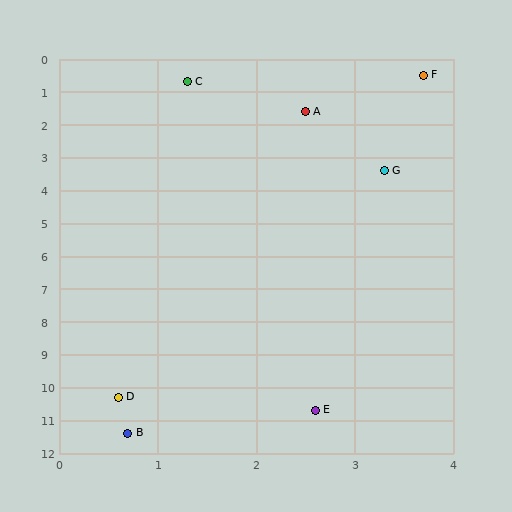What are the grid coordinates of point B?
Point B is at approximately (0.7, 11.4).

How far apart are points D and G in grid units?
Points D and G are about 7.4 grid units apart.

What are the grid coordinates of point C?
Point C is at approximately (1.3, 0.7).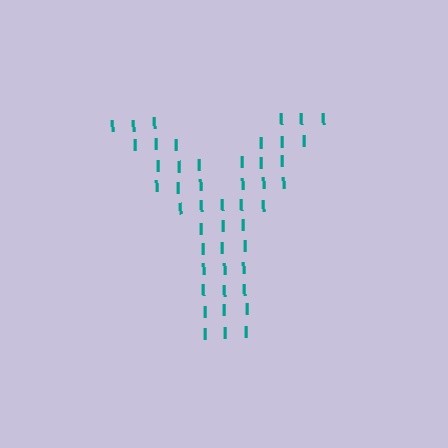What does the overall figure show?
The overall figure shows the letter Y.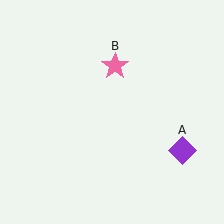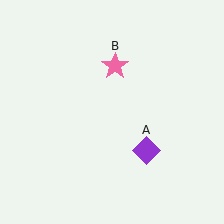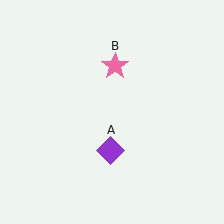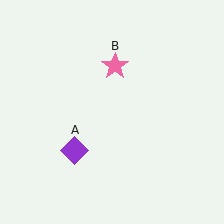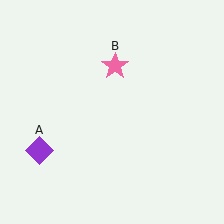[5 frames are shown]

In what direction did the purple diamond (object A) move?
The purple diamond (object A) moved left.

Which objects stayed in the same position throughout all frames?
Pink star (object B) remained stationary.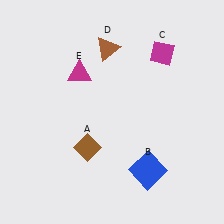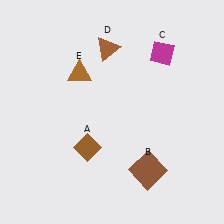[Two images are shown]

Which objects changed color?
B changed from blue to brown. E changed from magenta to brown.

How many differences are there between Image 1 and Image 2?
There are 2 differences between the two images.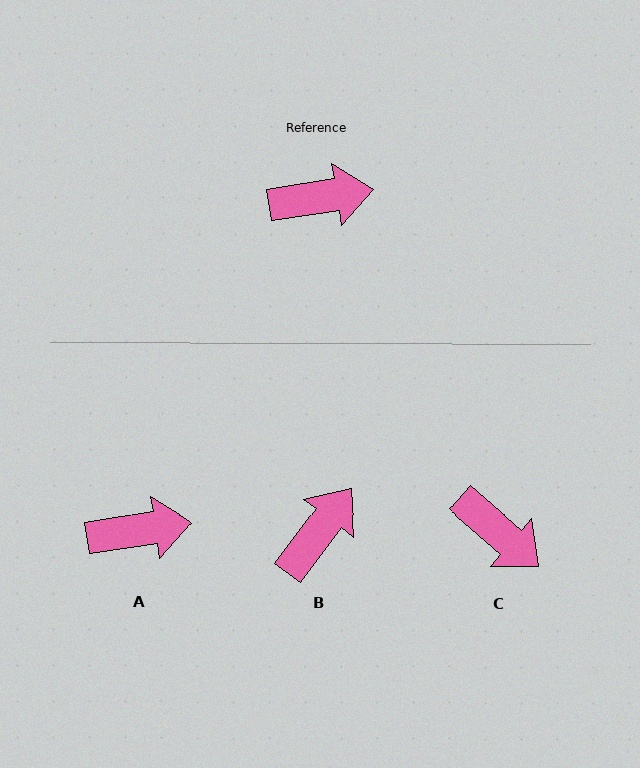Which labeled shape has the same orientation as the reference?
A.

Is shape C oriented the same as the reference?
No, it is off by about 49 degrees.